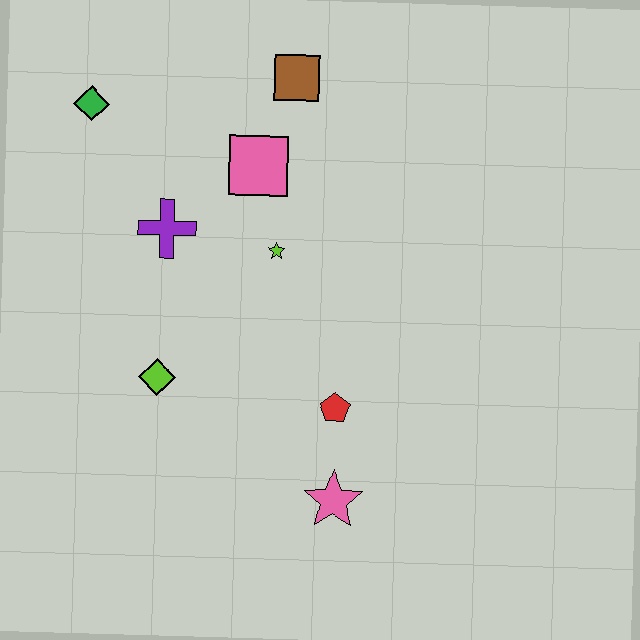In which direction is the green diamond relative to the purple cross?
The green diamond is above the purple cross.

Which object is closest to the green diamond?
The purple cross is closest to the green diamond.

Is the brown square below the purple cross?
No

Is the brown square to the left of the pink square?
No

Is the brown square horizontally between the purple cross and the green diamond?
No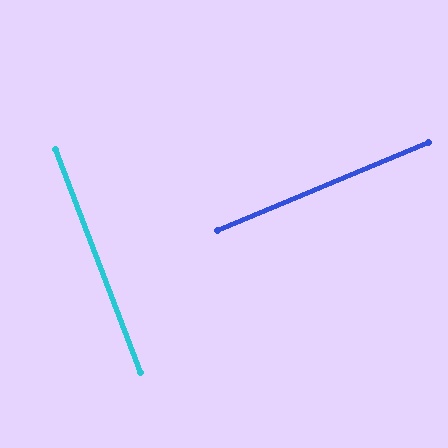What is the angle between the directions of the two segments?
Approximately 88 degrees.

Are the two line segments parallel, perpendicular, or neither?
Perpendicular — they meet at approximately 88°.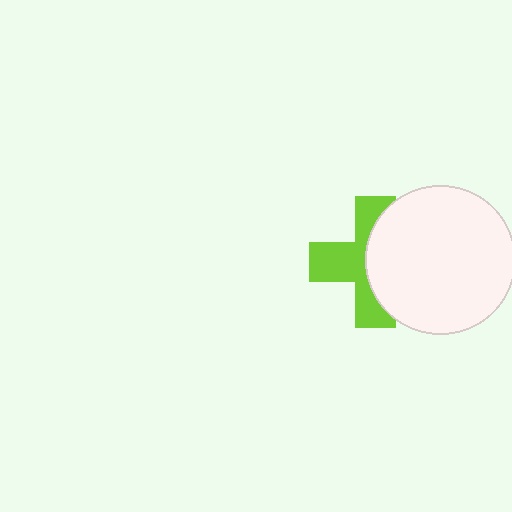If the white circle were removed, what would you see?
You would see the complete lime cross.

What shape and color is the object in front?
The object in front is a white circle.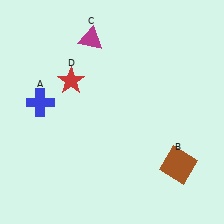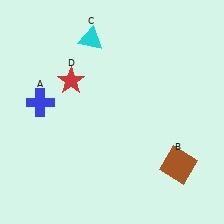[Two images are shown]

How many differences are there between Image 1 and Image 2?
There is 1 difference between the two images.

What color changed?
The triangle (C) changed from magenta in Image 1 to cyan in Image 2.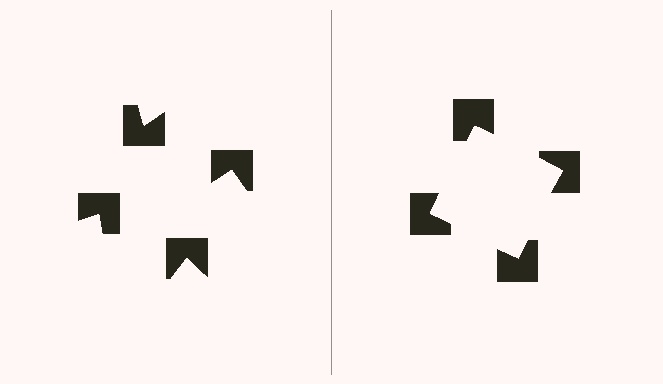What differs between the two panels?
The notched squares are positioned identically on both sides; only the wedge orientations differ. On the right they align to a square; on the left they are misaligned.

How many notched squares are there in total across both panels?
8 — 4 on each side.